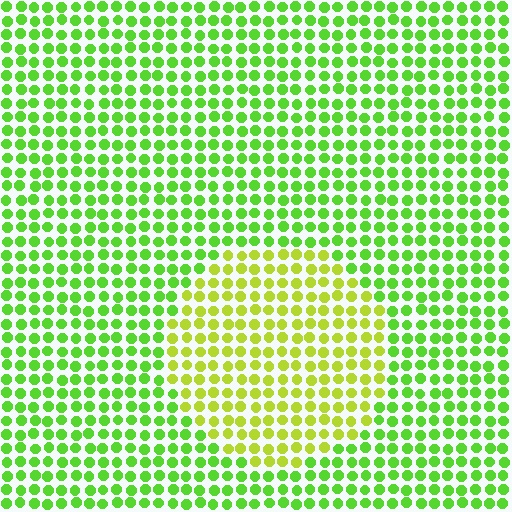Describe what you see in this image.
The image is filled with small lime elements in a uniform arrangement. A circle-shaped region is visible where the elements are tinted to a slightly different hue, forming a subtle color boundary.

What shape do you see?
I see a circle.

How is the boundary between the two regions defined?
The boundary is defined purely by a slight shift in hue (about 33 degrees). Spacing, size, and orientation are identical on both sides.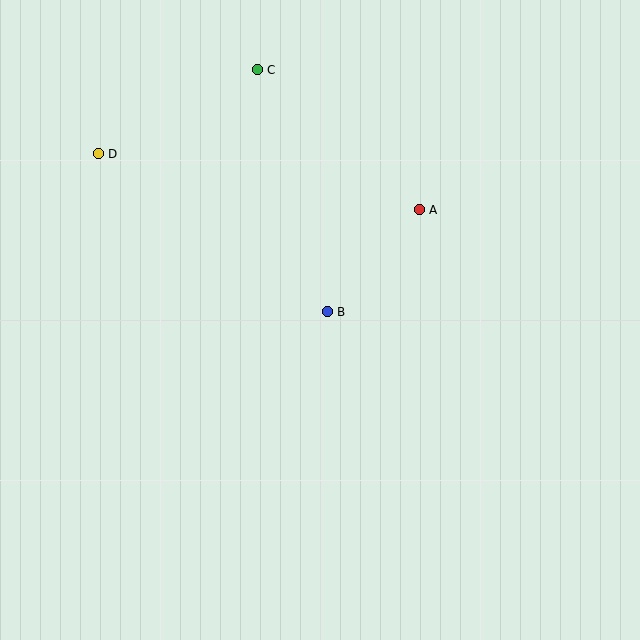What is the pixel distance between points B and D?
The distance between B and D is 278 pixels.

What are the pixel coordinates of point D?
Point D is at (98, 154).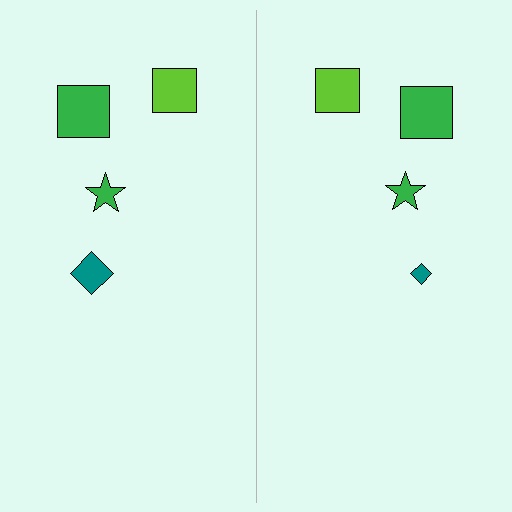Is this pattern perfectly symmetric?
No, the pattern is not perfectly symmetric. The teal diamond on the right side has a different size than its mirror counterpart.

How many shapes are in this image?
There are 8 shapes in this image.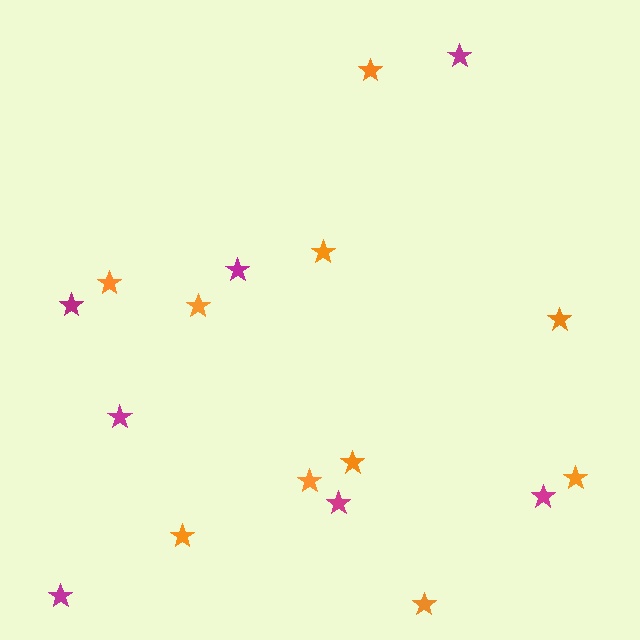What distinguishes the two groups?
There are 2 groups: one group of orange stars (10) and one group of magenta stars (7).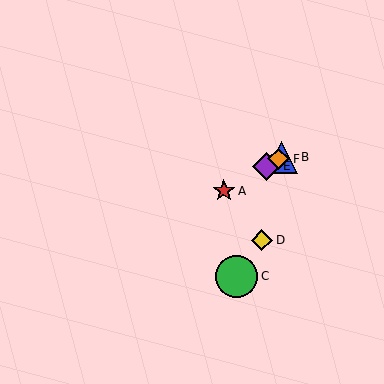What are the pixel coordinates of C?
Object C is at (237, 276).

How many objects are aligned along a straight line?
4 objects (A, B, E, F) are aligned along a straight line.